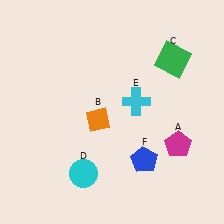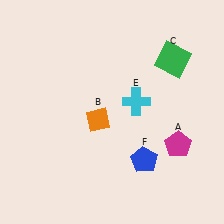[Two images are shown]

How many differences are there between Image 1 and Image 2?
There is 1 difference between the two images.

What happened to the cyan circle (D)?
The cyan circle (D) was removed in Image 2. It was in the bottom-left area of Image 1.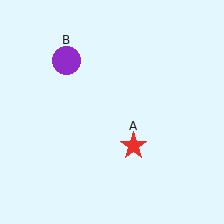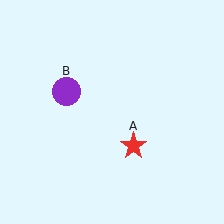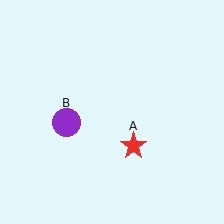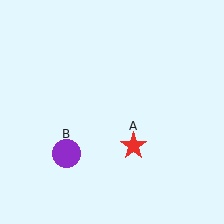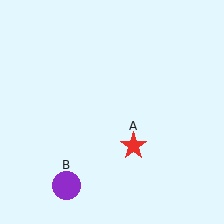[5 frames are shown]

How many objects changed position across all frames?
1 object changed position: purple circle (object B).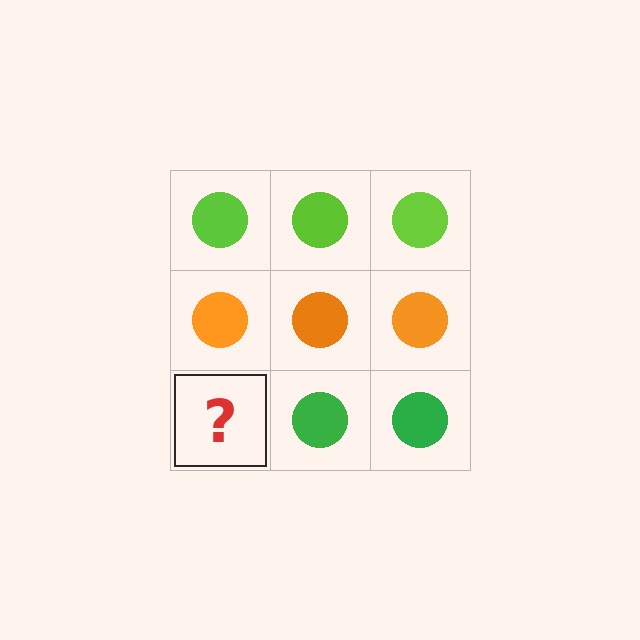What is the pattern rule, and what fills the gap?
The rule is that each row has a consistent color. The gap should be filled with a green circle.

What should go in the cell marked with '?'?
The missing cell should contain a green circle.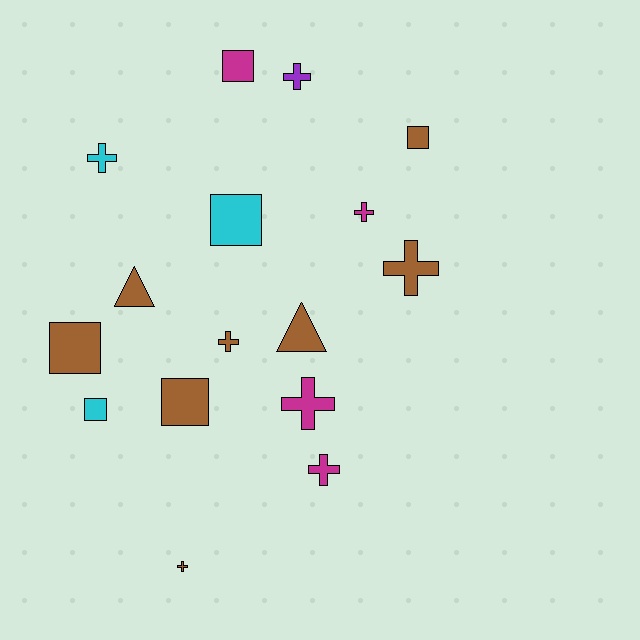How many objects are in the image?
There are 16 objects.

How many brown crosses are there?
There are 3 brown crosses.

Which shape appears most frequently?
Cross, with 8 objects.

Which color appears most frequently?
Brown, with 8 objects.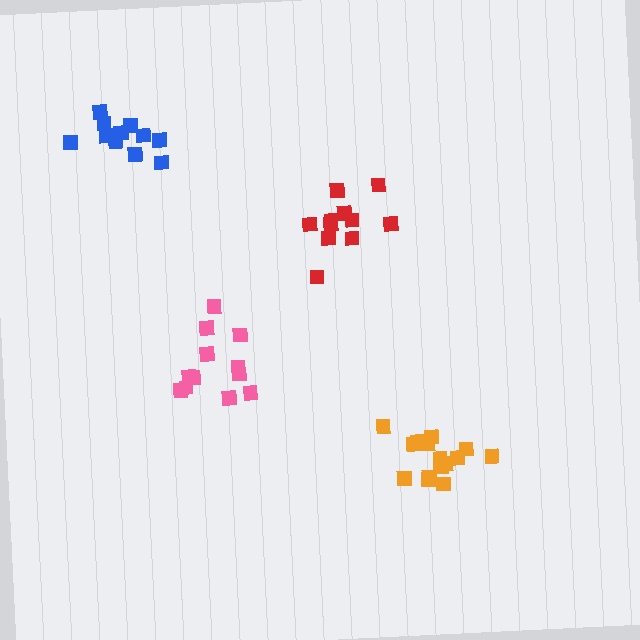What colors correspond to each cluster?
The clusters are colored: orange, blue, red, pink.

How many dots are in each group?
Group 1: 15 dots, Group 2: 12 dots, Group 3: 11 dots, Group 4: 12 dots (50 total).